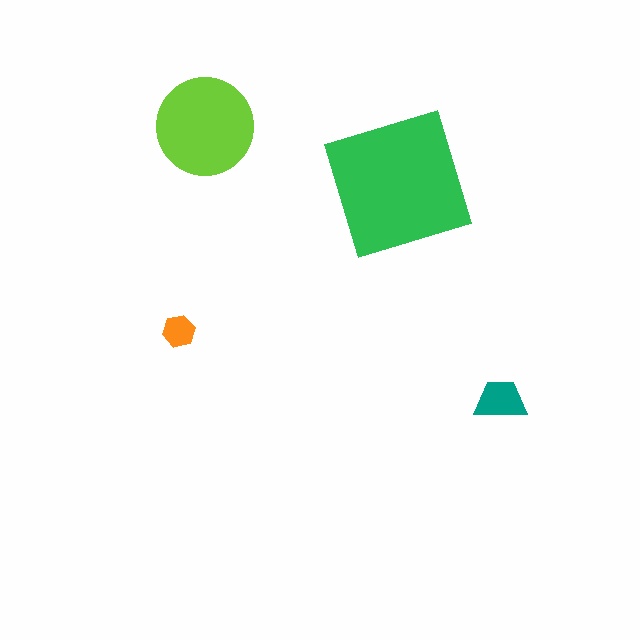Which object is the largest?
The green square.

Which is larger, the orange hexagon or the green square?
The green square.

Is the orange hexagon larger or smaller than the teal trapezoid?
Smaller.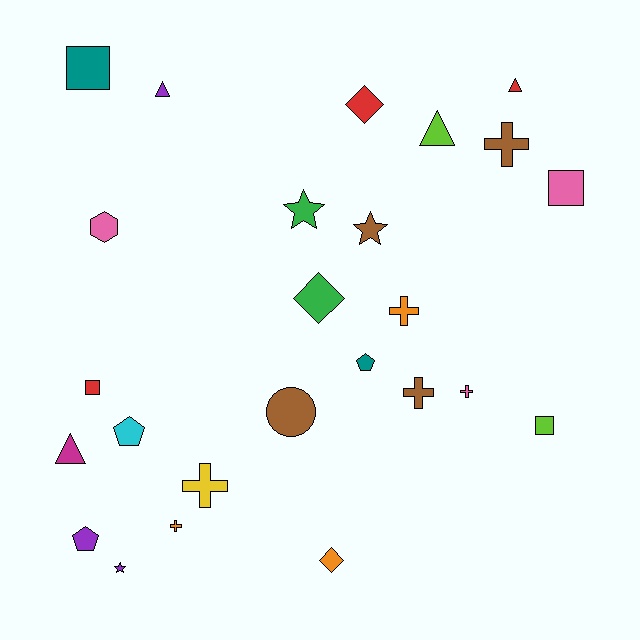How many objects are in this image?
There are 25 objects.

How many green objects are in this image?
There are 2 green objects.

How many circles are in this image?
There is 1 circle.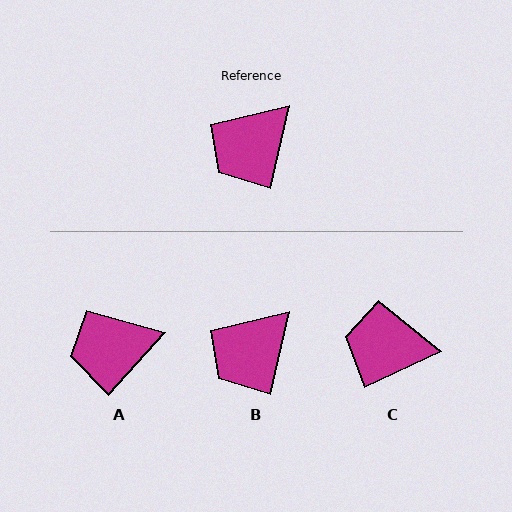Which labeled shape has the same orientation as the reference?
B.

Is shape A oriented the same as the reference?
No, it is off by about 29 degrees.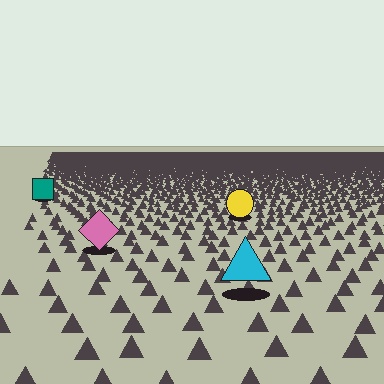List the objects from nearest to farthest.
From nearest to farthest: the cyan triangle, the pink diamond, the yellow circle, the teal square.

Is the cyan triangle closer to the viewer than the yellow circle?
Yes. The cyan triangle is closer — you can tell from the texture gradient: the ground texture is coarser near it.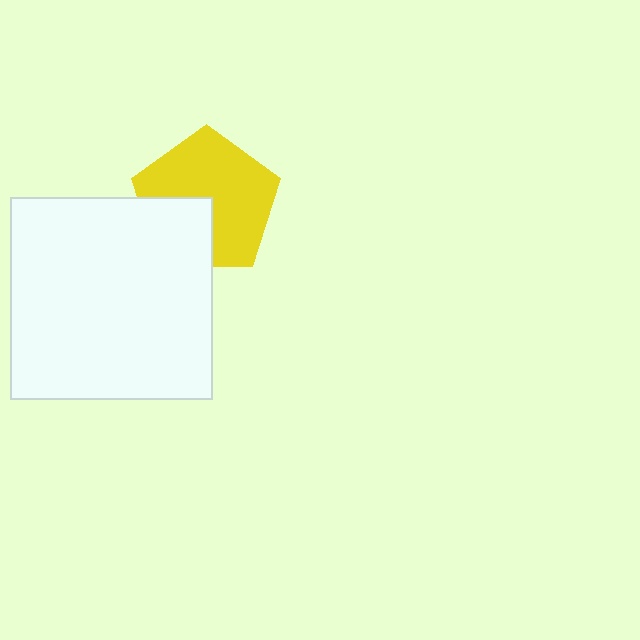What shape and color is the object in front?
The object in front is a white rectangle.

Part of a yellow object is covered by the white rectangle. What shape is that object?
It is a pentagon.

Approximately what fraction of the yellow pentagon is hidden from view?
Roughly 31% of the yellow pentagon is hidden behind the white rectangle.